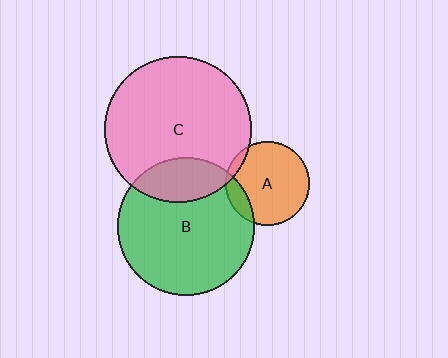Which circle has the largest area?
Circle C (pink).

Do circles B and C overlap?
Yes.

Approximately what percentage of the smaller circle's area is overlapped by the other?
Approximately 20%.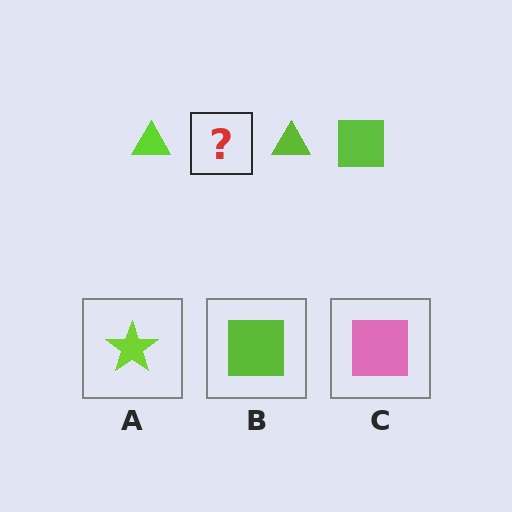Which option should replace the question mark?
Option B.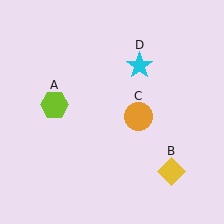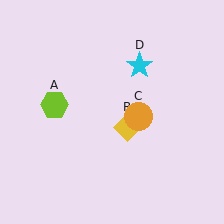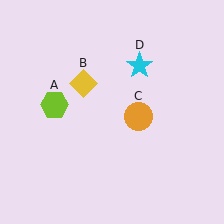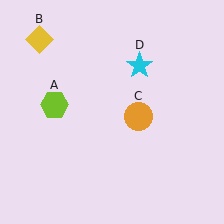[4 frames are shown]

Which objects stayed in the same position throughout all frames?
Lime hexagon (object A) and orange circle (object C) and cyan star (object D) remained stationary.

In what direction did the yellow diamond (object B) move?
The yellow diamond (object B) moved up and to the left.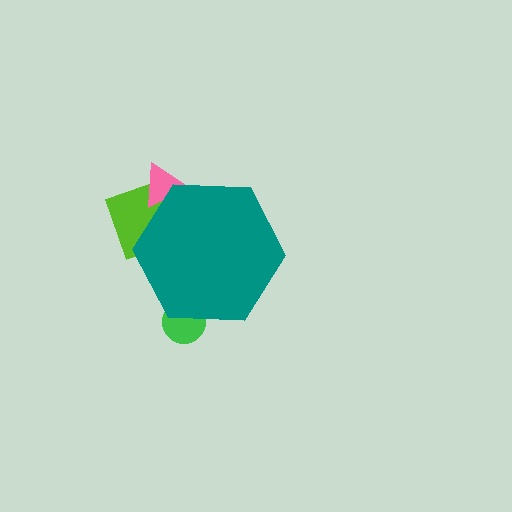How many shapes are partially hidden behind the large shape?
3 shapes are partially hidden.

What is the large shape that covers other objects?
A teal hexagon.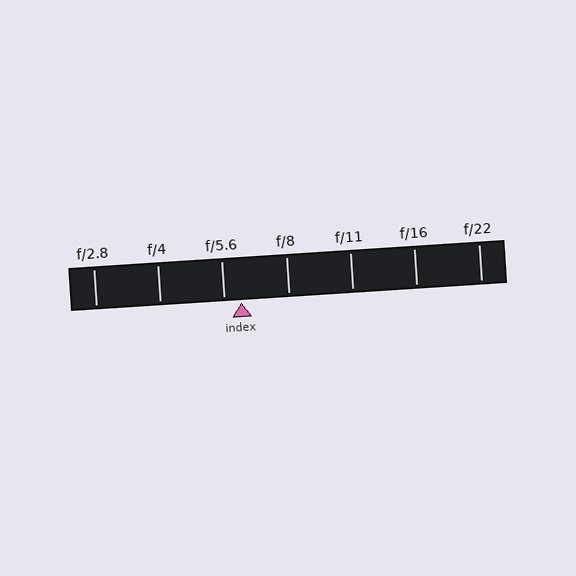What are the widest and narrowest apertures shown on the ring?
The widest aperture shown is f/2.8 and the narrowest is f/22.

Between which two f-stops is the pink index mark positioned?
The index mark is between f/5.6 and f/8.